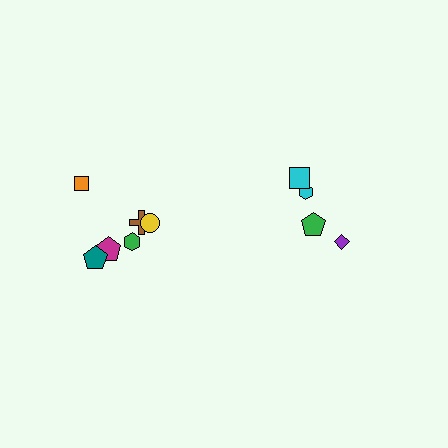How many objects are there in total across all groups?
There are 10 objects.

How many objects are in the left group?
There are 6 objects.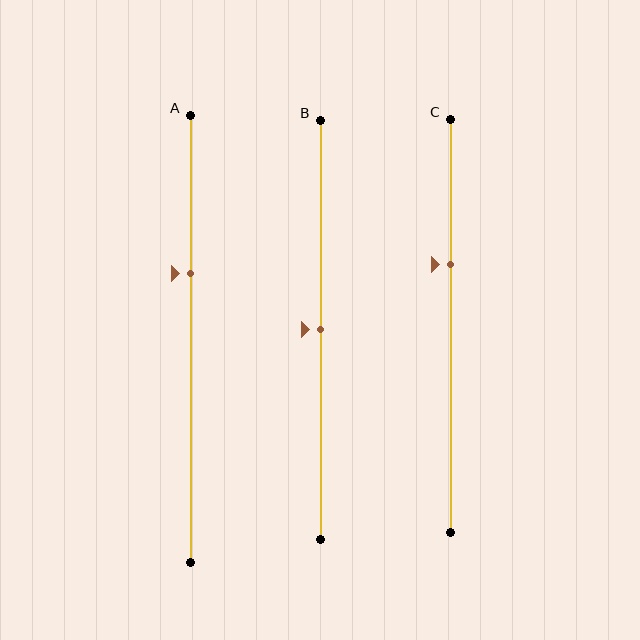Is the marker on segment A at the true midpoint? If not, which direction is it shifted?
No, the marker on segment A is shifted upward by about 15% of the segment length.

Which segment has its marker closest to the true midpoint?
Segment B has its marker closest to the true midpoint.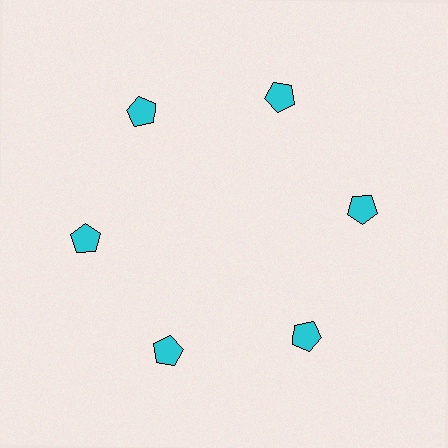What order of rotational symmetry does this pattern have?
This pattern has 6-fold rotational symmetry.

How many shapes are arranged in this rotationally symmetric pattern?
There are 6 shapes, arranged in 6 groups of 1.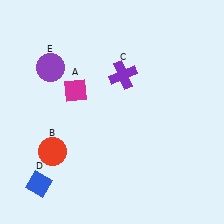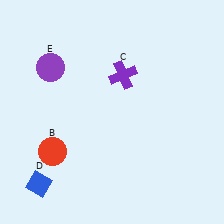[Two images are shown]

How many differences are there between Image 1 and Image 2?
There is 1 difference between the two images.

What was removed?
The magenta diamond (A) was removed in Image 2.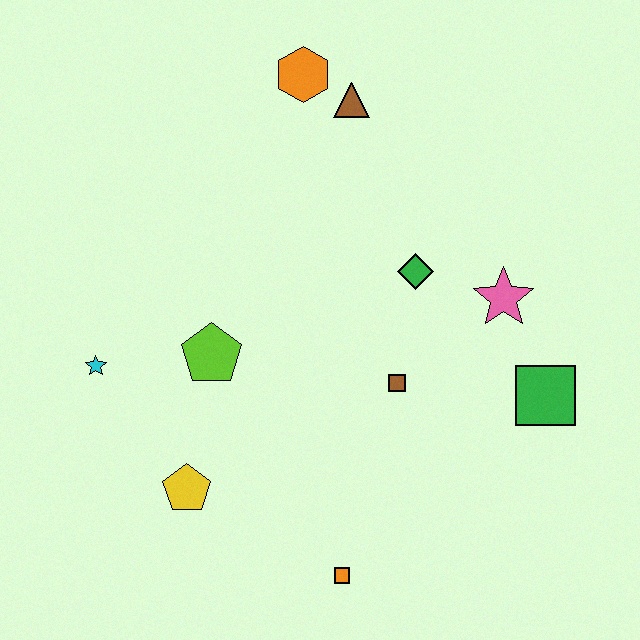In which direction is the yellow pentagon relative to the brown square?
The yellow pentagon is to the left of the brown square.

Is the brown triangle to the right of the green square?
No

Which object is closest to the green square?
The pink star is closest to the green square.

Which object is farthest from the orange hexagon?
The orange square is farthest from the orange hexagon.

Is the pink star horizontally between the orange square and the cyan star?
No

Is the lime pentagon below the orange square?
No